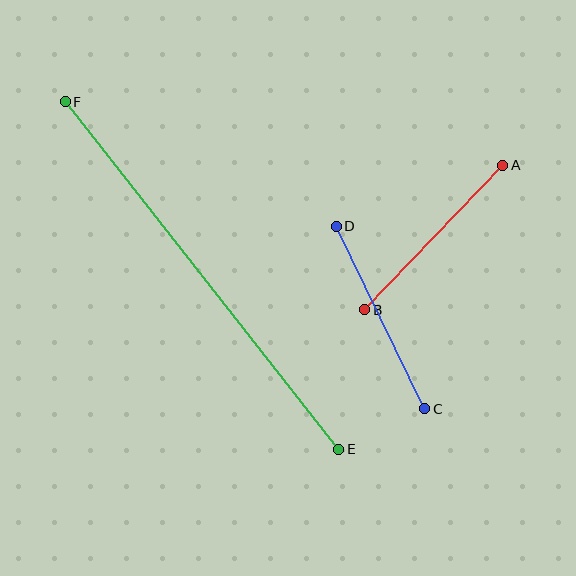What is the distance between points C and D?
The distance is approximately 203 pixels.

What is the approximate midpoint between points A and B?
The midpoint is at approximately (434, 237) pixels.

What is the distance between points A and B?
The distance is approximately 200 pixels.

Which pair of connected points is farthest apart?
Points E and F are farthest apart.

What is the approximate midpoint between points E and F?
The midpoint is at approximately (202, 275) pixels.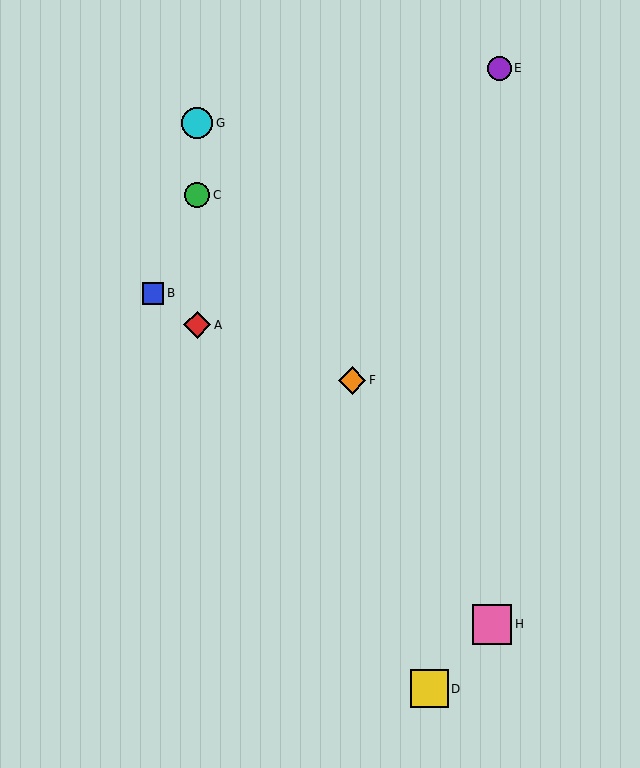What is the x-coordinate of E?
Object E is at x≈499.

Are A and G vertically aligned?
Yes, both are at x≈197.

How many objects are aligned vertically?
3 objects (A, C, G) are aligned vertically.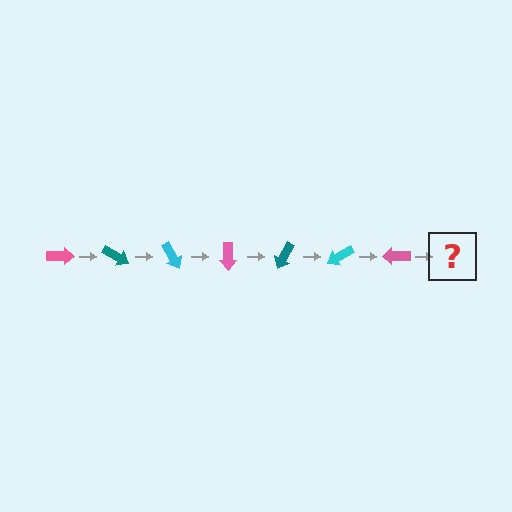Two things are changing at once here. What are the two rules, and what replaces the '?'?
The two rules are that it rotates 30 degrees each step and the color cycles through pink, teal, and cyan. The '?' should be a teal arrow, rotated 210 degrees from the start.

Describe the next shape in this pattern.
It should be a teal arrow, rotated 210 degrees from the start.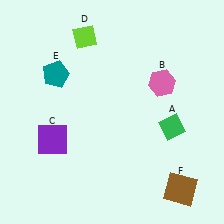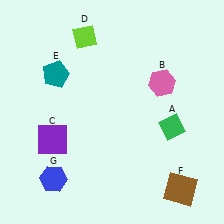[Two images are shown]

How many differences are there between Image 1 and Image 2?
There is 1 difference between the two images.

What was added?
A blue hexagon (G) was added in Image 2.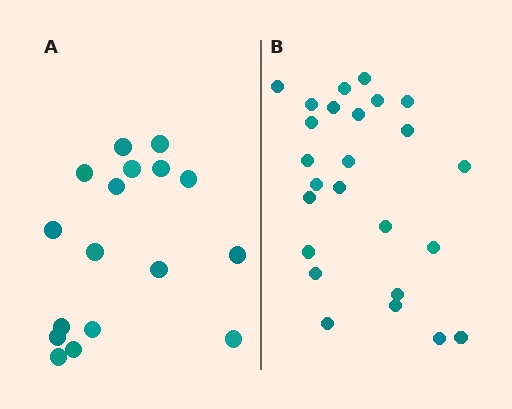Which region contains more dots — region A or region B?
Region B (the right region) has more dots.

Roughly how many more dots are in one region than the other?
Region B has roughly 8 or so more dots than region A.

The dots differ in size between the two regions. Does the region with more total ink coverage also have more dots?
No. Region A has more total ink coverage because its dots are larger, but region B actually contains more individual dots. Total area can be misleading — the number of items is what matters here.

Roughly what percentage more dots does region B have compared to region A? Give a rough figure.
About 45% more.